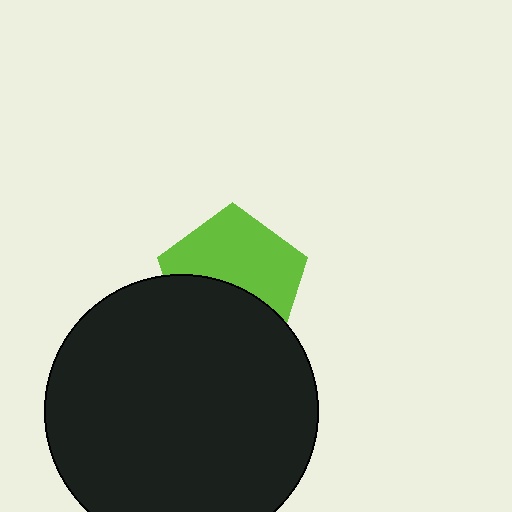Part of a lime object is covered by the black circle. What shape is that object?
It is a pentagon.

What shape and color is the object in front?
The object in front is a black circle.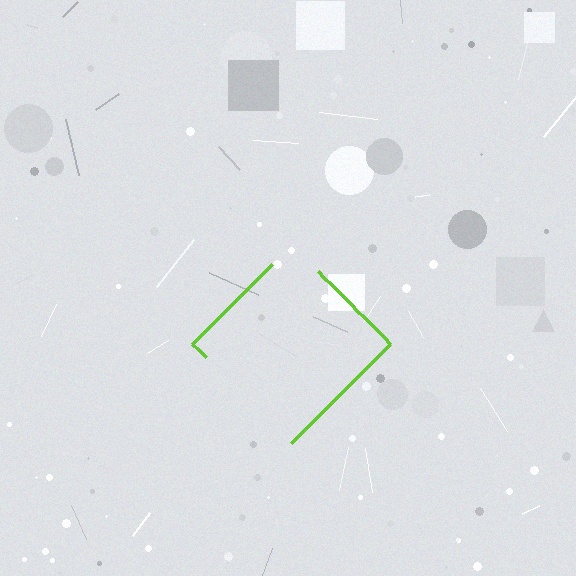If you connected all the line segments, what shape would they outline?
They would outline a diamond.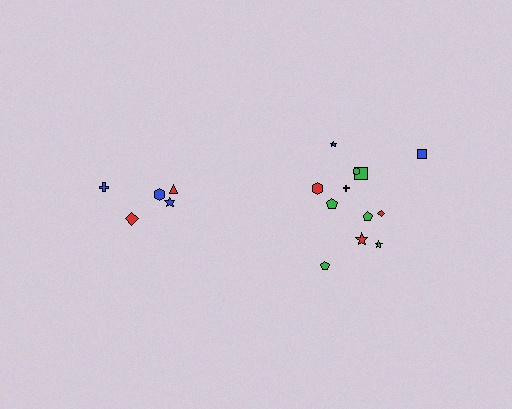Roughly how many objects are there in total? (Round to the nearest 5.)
Roughly 15 objects in total.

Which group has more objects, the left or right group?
The right group.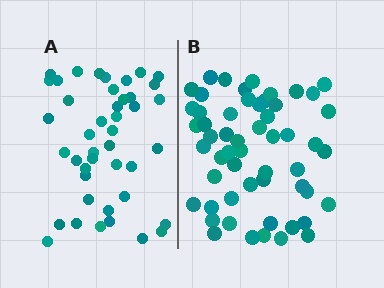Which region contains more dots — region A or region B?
Region B (the right region) has more dots.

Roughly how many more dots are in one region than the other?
Region B has roughly 12 or so more dots than region A.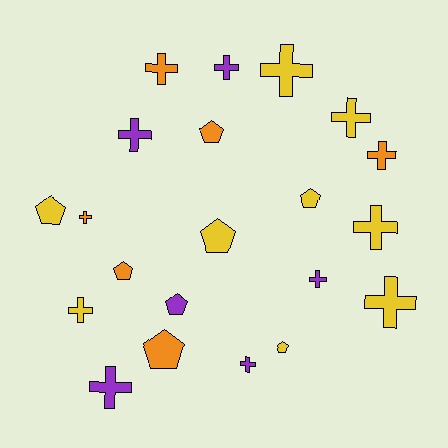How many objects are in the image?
There are 21 objects.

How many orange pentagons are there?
There are 3 orange pentagons.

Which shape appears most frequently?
Cross, with 13 objects.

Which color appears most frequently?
Yellow, with 9 objects.